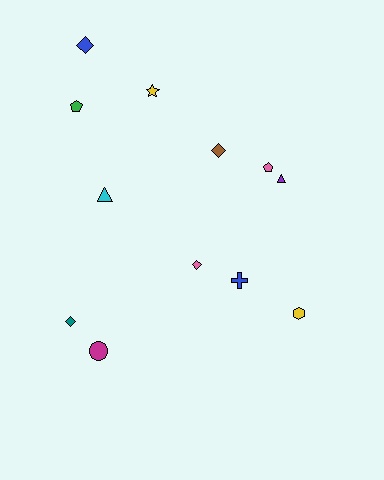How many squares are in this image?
There are no squares.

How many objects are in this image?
There are 12 objects.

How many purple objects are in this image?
There is 1 purple object.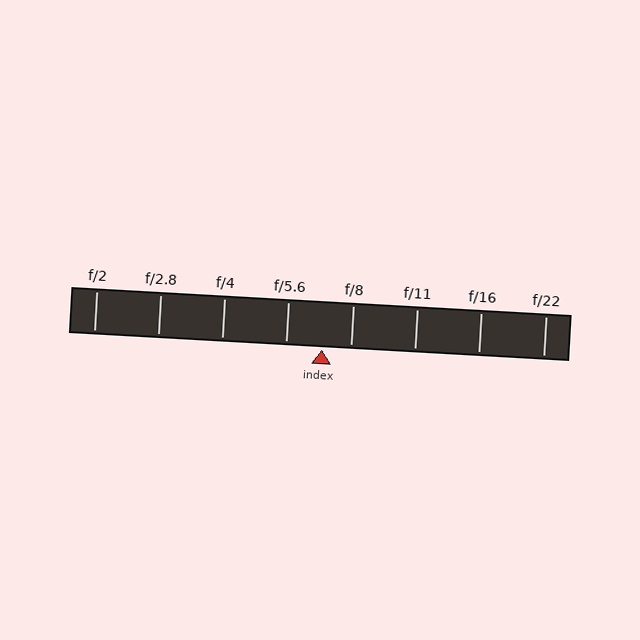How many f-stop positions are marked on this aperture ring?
There are 8 f-stop positions marked.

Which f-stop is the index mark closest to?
The index mark is closest to f/8.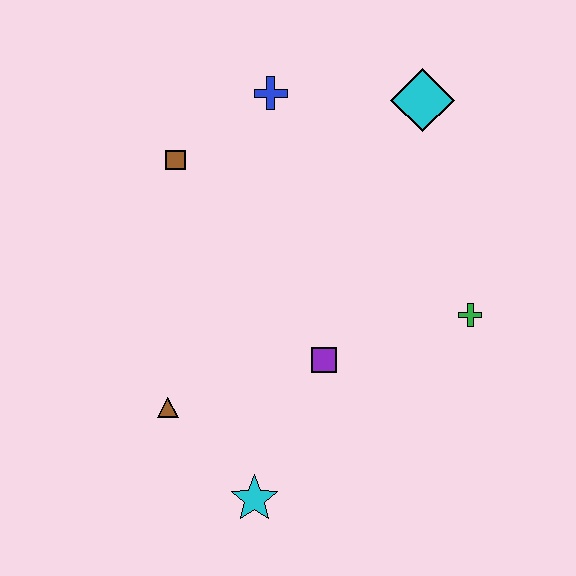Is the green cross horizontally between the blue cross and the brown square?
No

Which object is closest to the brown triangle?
The cyan star is closest to the brown triangle.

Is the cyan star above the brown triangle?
No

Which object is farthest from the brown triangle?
The cyan diamond is farthest from the brown triangle.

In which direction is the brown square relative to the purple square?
The brown square is above the purple square.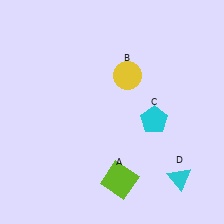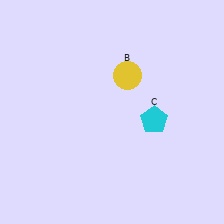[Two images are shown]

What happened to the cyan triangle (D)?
The cyan triangle (D) was removed in Image 2. It was in the bottom-right area of Image 1.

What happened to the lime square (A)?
The lime square (A) was removed in Image 2. It was in the bottom-right area of Image 1.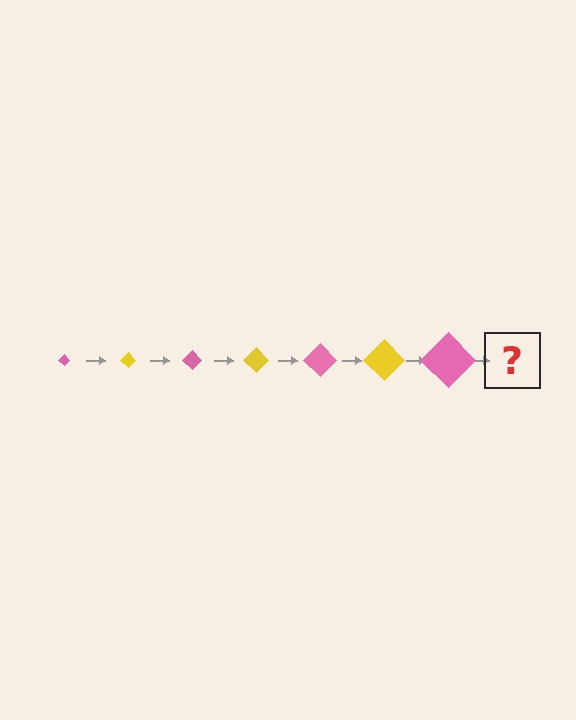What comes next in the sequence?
The next element should be a yellow diamond, larger than the previous one.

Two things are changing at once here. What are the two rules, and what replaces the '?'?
The two rules are that the diamond grows larger each step and the color cycles through pink and yellow. The '?' should be a yellow diamond, larger than the previous one.